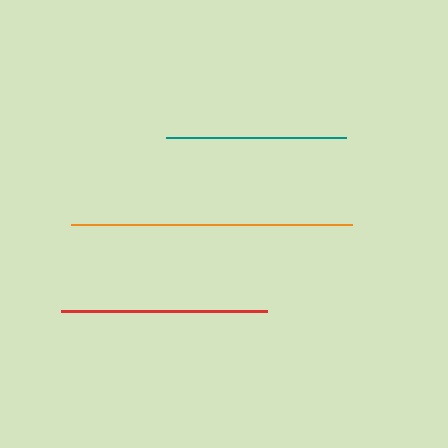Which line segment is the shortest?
The teal line is the shortest at approximately 180 pixels.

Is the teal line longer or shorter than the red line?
The red line is longer than the teal line.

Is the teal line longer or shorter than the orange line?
The orange line is longer than the teal line.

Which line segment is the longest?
The orange line is the longest at approximately 281 pixels.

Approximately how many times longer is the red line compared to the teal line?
The red line is approximately 1.1 times the length of the teal line.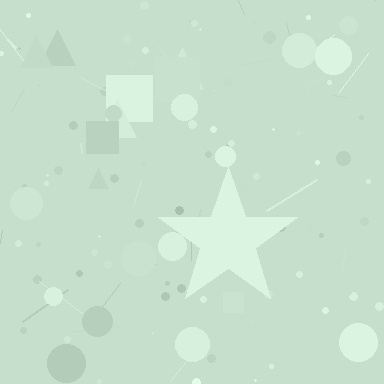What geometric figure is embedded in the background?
A star is embedded in the background.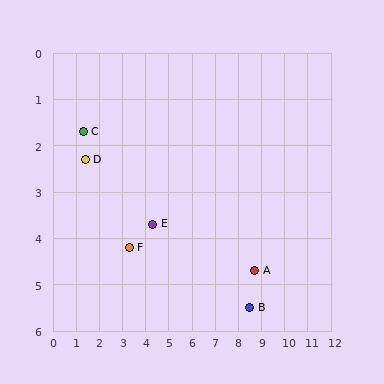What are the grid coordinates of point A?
Point A is at approximately (8.7, 4.7).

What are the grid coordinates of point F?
Point F is at approximately (3.3, 4.2).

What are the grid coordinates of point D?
Point D is at approximately (1.4, 2.3).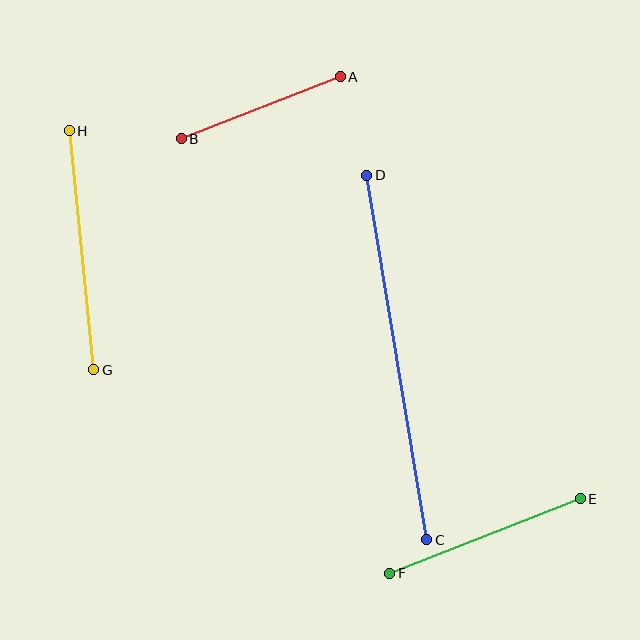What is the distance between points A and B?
The distance is approximately 171 pixels.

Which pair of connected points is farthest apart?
Points C and D are farthest apart.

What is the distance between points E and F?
The distance is approximately 204 pixels.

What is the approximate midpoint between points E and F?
The midpoint is at approximately (485, 536) pixels.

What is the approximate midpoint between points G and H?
The midpoint is at approximately (81, 250) pixels.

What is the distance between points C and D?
The distance is approximately 369 pixels.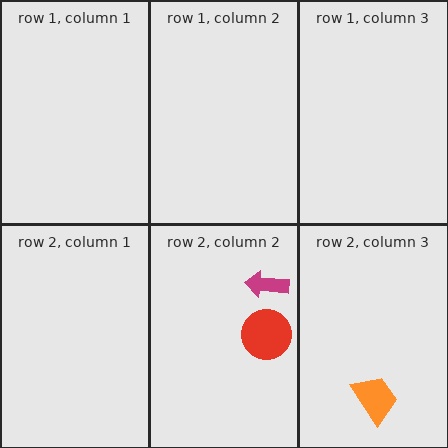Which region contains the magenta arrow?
The row 2, column 2 region.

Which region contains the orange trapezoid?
The row 2, column 3 region.